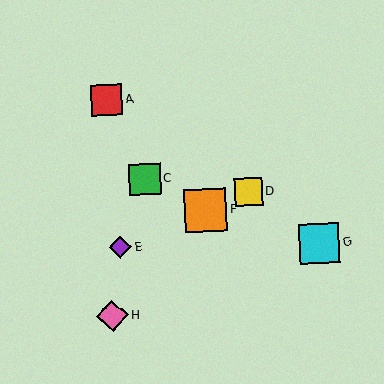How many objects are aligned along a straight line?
4 objects (B, D, E, F) are aligned along a straight line.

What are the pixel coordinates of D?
Object D is at (249, 192).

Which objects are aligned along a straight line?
Objects B, D, E, F are aligned along a straight line.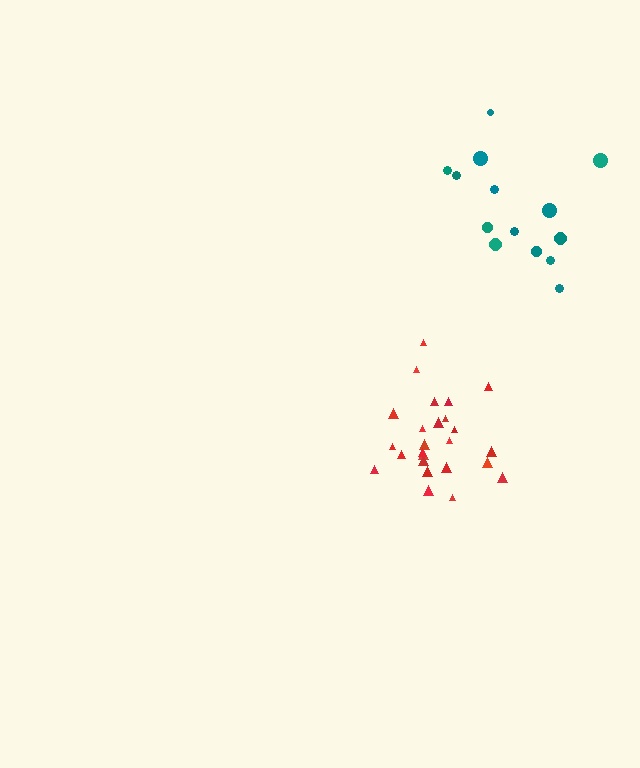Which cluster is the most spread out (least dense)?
Teal.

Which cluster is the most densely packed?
Red.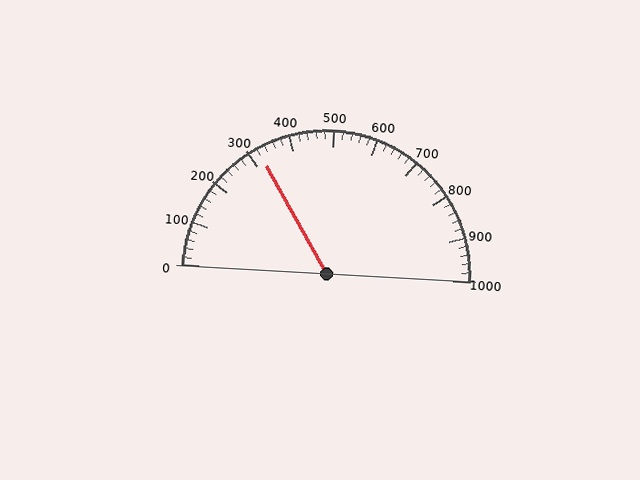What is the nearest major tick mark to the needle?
The nearest major tick mark is 300.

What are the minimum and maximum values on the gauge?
The gauge ranges from 0 to 1000.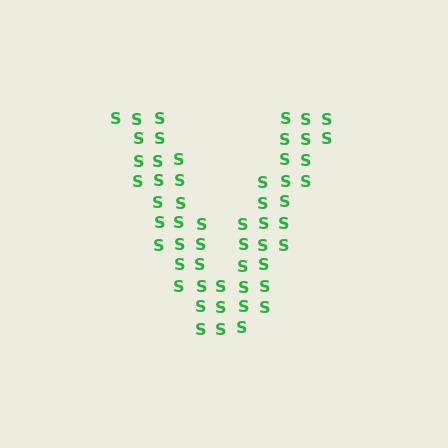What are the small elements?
The small elements are letter S's.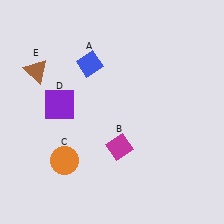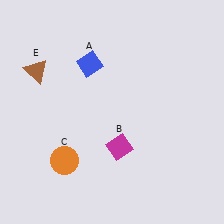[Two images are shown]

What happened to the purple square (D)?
The purple square (D) was removed in Image 2. It was in the top-left area of Image 1.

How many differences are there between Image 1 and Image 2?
There is 1 difference between the two images.